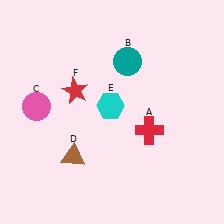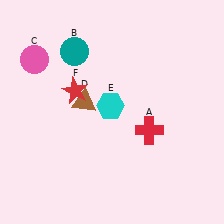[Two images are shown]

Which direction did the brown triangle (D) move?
The brown triangle (D) moved up.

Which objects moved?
The objects that moved are: the teal circle (B), the pink circle (C), the brown triangle (D).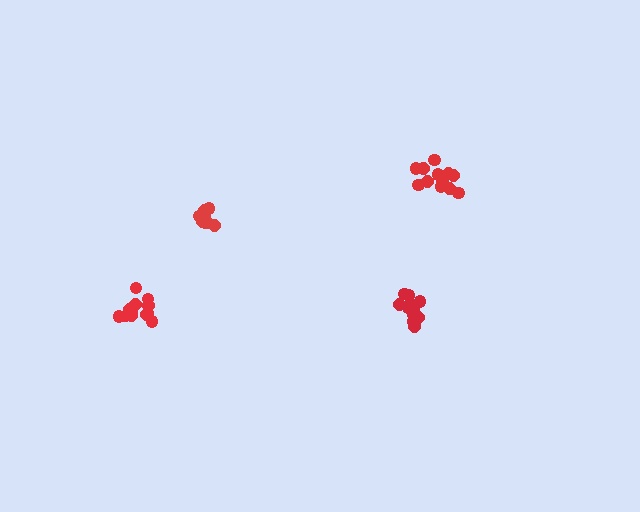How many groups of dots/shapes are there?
There are 4 groups.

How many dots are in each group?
Group 1: 14 dots, Group 2: 9 dots, Group 3: 13 dots, Group 4: 12 dots (48 total).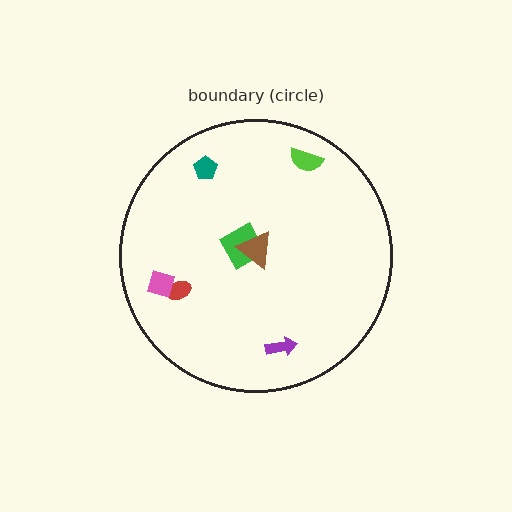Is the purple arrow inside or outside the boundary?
Inside.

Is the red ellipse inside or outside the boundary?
Inside.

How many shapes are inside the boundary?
7 inside, 0 outside.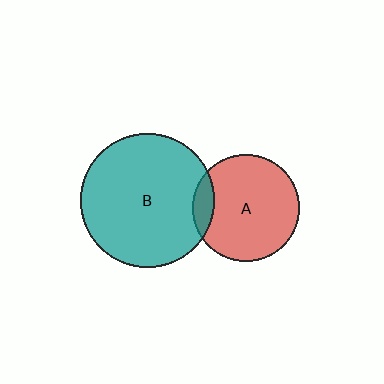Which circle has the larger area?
Circle B (teal).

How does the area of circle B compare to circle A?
Approximately 1.6 times.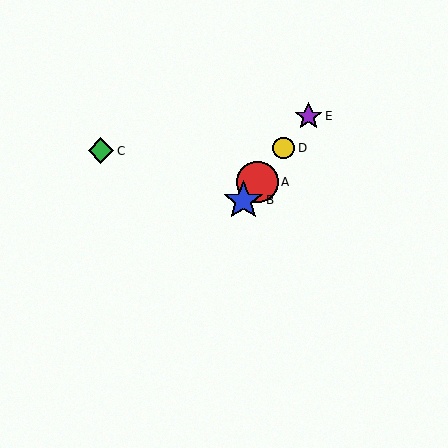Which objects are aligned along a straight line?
Objects A, B, D, E are aligned along a straight line.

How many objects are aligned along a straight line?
4 objects (A, B, D, E) are aligned along a straight line.